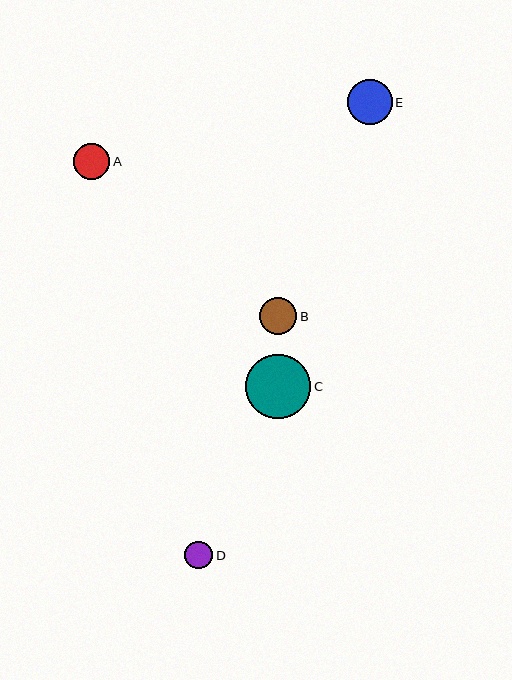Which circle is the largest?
Circle C is the largest with a size of approximately 65 pixels.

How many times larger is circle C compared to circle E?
Circle C is approximately 1.4 times the size of circle E.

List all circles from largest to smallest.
From largest to smallest: C, E, B, A, D.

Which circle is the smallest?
Circle D is the smallest with a size of approximately 28 pixels.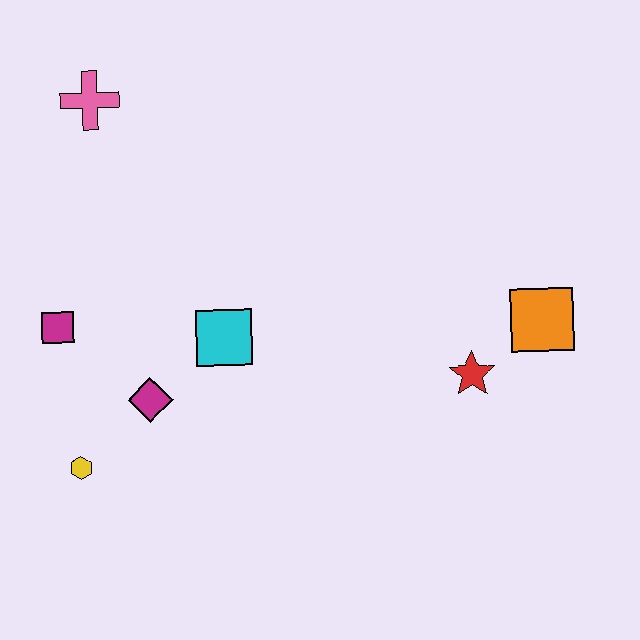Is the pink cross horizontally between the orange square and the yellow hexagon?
Yes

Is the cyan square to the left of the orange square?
Yes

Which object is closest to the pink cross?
The magenta square is closest to the pink cross.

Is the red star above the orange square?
No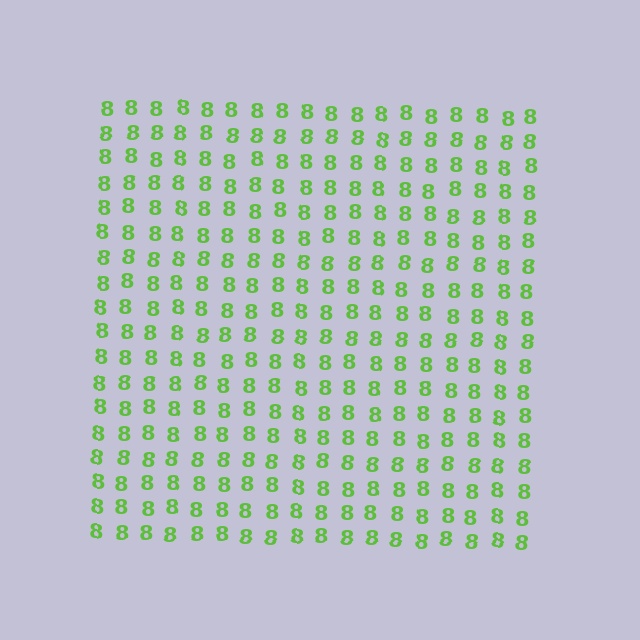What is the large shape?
The large shape is a square.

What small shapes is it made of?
It is made of small digit 8's.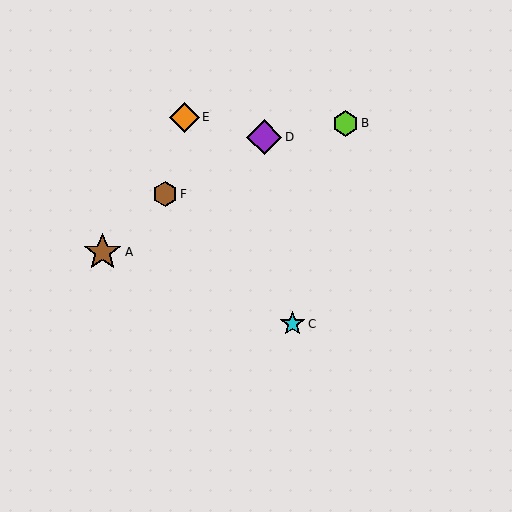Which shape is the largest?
The brown star (labeled A) is the largest.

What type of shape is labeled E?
Shape E is an orange diamond.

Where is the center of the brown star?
The center of the brown star is at (103, 252).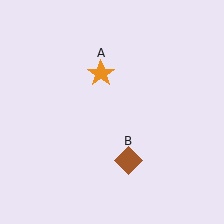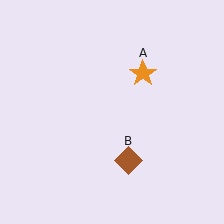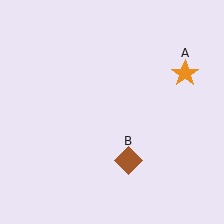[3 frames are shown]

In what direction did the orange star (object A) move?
The orange star (object A) moved right.